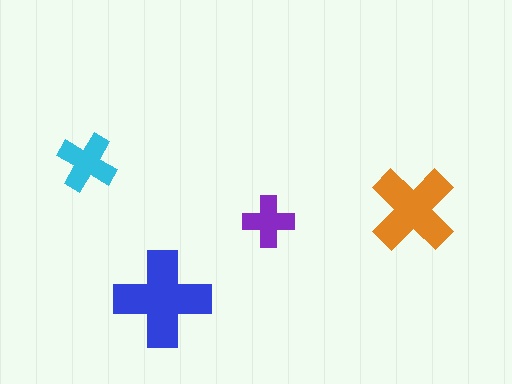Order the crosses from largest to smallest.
the blue one, the orange one, the cyan one, the purple one.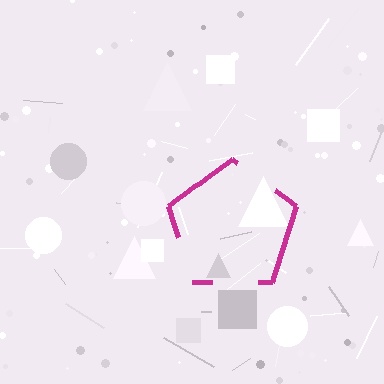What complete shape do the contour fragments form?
The contour fragments form a pentagon.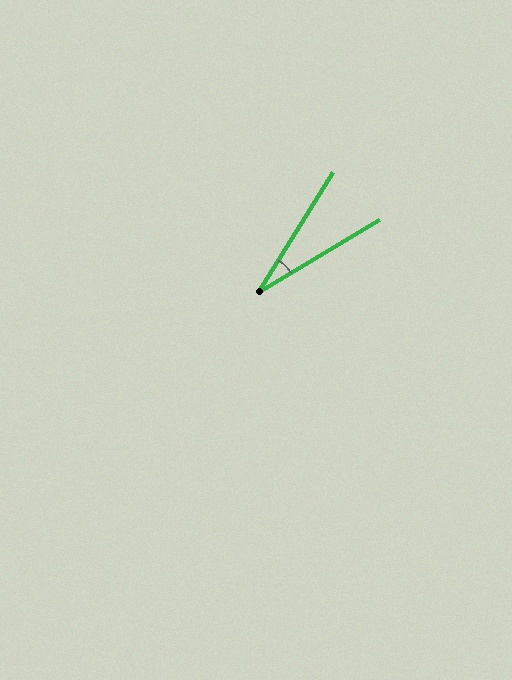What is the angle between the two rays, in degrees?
Approximately 27 degrees.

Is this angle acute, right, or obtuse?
It is acute.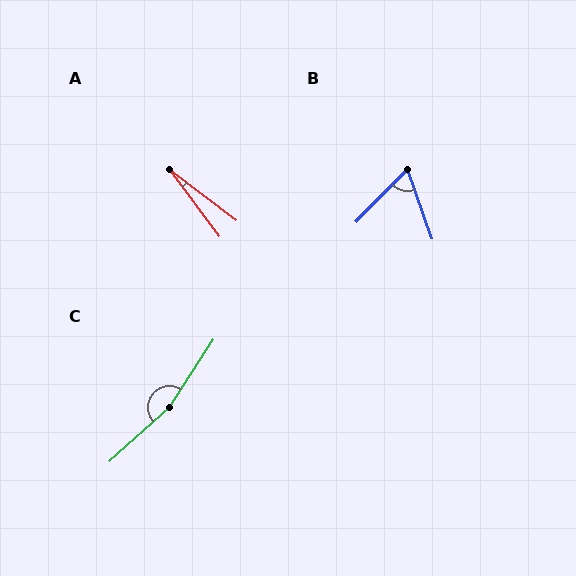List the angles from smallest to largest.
A (16°), B (64°), C (166°).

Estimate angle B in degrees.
Approximately 64 degrees.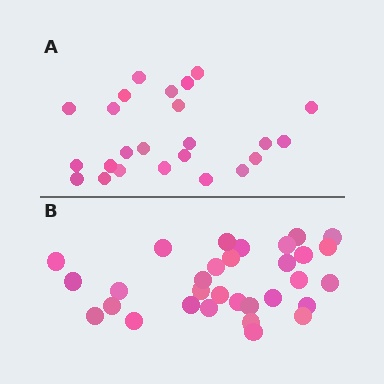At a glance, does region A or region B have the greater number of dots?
Region B (the bottom region) has more dots.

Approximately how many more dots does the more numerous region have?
Region B has roughly 8 or so more dots than region A.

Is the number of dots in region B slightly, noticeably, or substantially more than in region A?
Region B has noticeably more, but not dramatically so. The ratio is roughly 1.3 to 1.